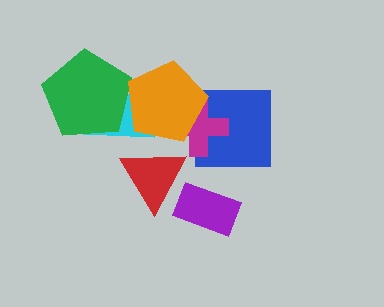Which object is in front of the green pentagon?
The orange pentagon is in front of the green pentagon.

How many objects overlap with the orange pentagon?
3 objects overlap with the orange pentagon.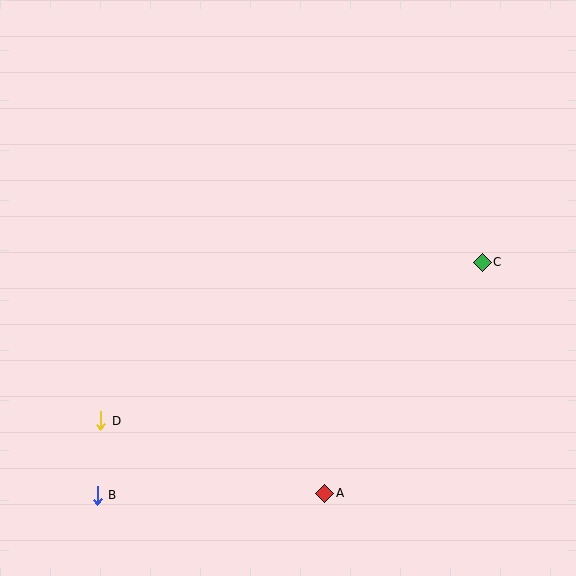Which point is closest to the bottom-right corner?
Point A is closest to the bottom-right corner.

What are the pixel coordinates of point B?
Point B is at (97, 495).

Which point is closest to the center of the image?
Point C at (482, 262) is closest to the center.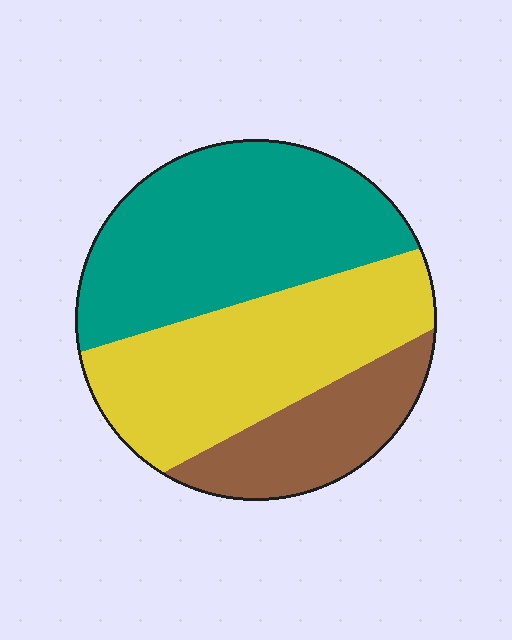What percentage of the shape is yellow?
Yellow covers 38% of the shape.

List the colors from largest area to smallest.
From largest to smallest: teal, yellow, brown.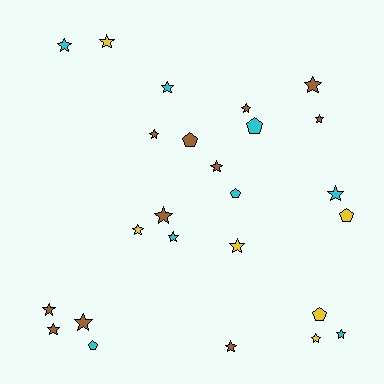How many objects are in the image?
There are 25 objects.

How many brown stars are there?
There are 10 brown stars.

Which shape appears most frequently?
Star, with 19 objects.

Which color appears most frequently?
Brown, with 11 objects.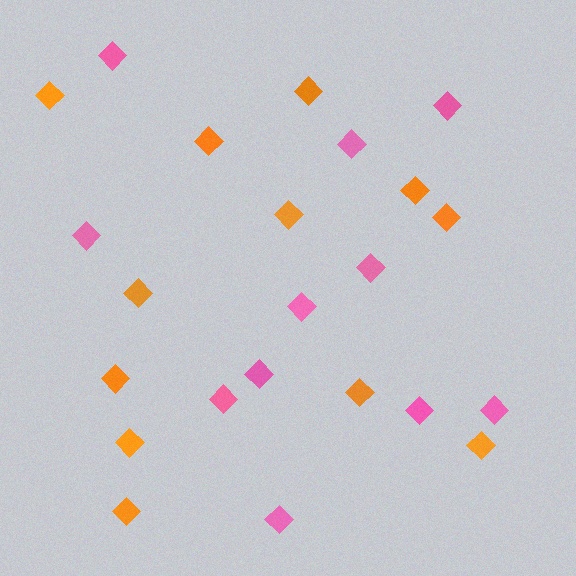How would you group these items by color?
There are 2 groups: one group of orange diamonds (12) and one group of pink diamonds (11).